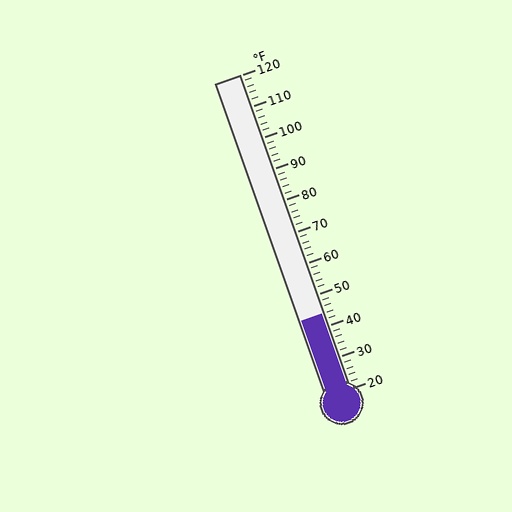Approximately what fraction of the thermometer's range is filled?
The thermometer is filled to approximately 25% of its range.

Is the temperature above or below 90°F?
The temperature is below 90°F.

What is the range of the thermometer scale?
The thermometer scale ranges from 20°F to 120°F.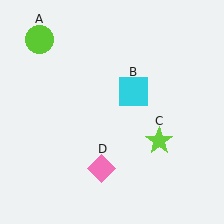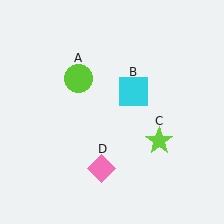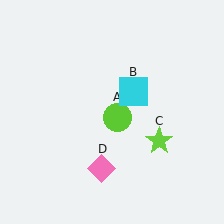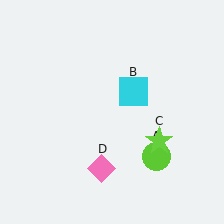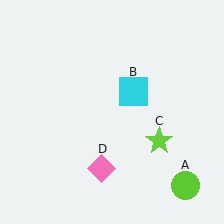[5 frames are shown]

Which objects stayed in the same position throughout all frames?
Cyan square (object B) and lime star (object C) and pink diamond (object D) remained stationary.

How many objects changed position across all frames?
1 object changed position: lime circle (object A).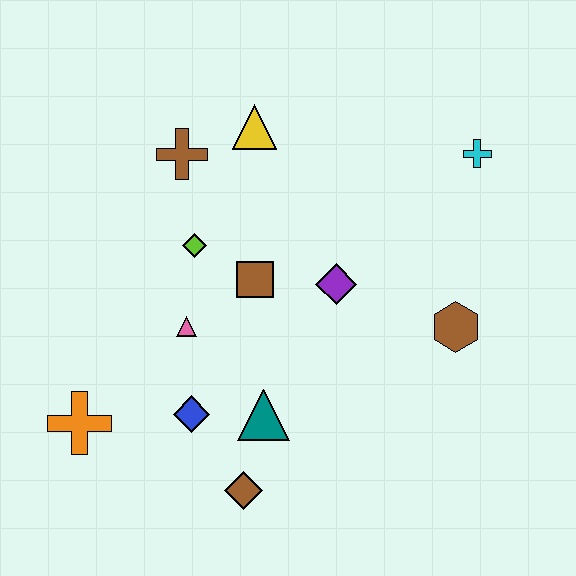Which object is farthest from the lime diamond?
The cyan cross is farthest from the lime diamond.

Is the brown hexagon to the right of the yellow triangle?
Yes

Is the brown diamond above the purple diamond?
No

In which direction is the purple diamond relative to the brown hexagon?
The purple diamond is to the left of the brown hexagon.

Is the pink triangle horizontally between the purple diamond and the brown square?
No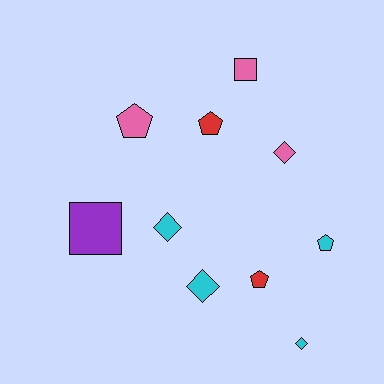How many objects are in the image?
There are 10 objects.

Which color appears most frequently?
Cyan, with 4 objects.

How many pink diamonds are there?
There is 1 pink diamond.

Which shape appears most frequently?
Pentagon, with 4 objects.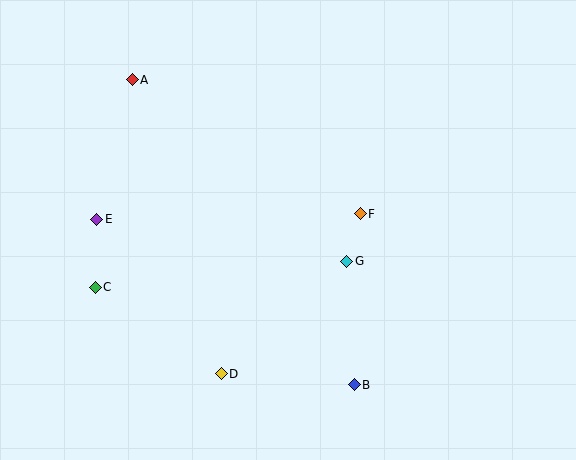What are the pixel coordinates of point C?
Point C is at (95, 287).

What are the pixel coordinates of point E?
Point E is at (97, 219).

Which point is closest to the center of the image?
Point G at (347, 261) is closest to the center.